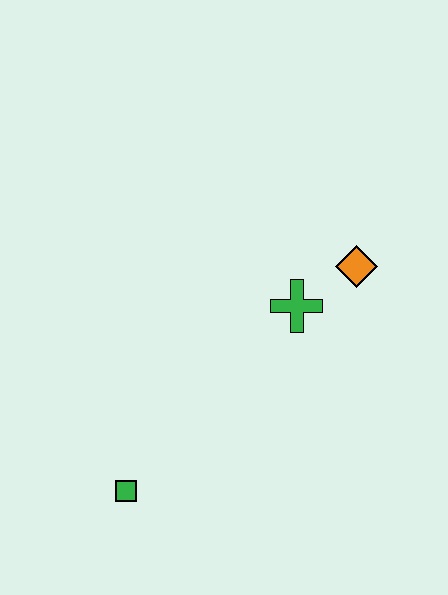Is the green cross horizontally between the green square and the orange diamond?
Yes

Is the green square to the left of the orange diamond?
Yes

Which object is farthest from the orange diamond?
The green square is farthest from the orange diamond.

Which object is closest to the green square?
The green cross is closest to the green square.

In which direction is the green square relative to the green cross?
The green square is below the green cross.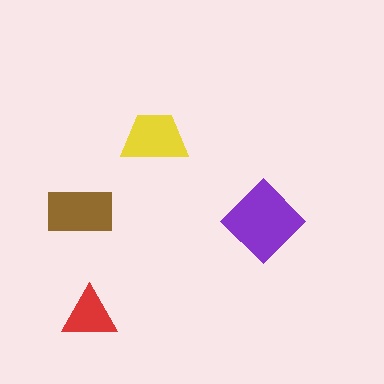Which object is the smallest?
The red triangle.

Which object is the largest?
The purple diamond.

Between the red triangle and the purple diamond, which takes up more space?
The purple diamond.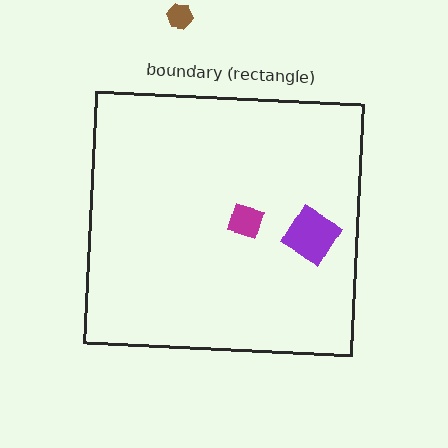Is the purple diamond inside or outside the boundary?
Inside.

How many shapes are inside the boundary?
2 inside, 1 outside.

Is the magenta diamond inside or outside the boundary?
Inside.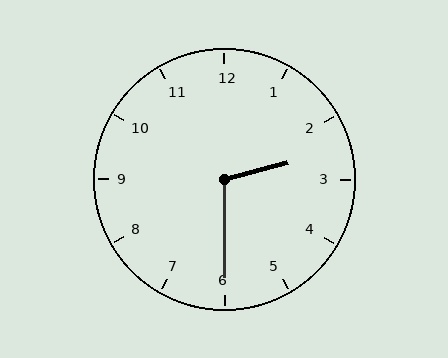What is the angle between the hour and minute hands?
Approximately 105 degrees.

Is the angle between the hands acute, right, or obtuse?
It is obtuse.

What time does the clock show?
2:30.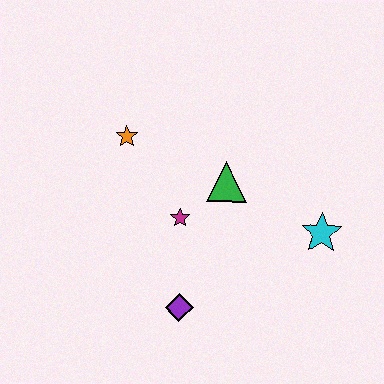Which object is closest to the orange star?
The magenta star is closest to the orange star.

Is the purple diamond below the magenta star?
Yes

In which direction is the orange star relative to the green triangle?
The orange star is to the left of the green triangle.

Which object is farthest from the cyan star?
The orange star is farthest from the cyan star.